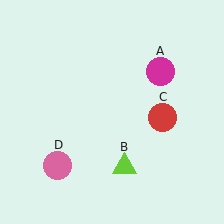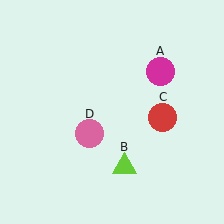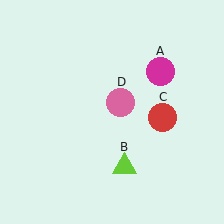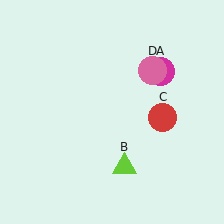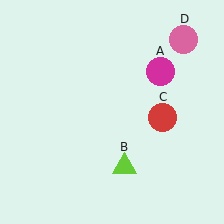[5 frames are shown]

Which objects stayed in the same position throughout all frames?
Magenta circle (object A) and lime triangle (object B) and red circle (object C) remained stationary.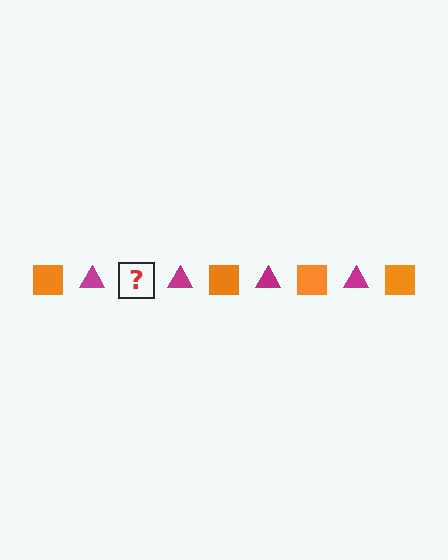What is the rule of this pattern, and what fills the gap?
The rule is that the pattern alternates between orange square and magenta triangle. The gap should be filled with an orange square.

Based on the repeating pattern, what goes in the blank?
The blank should be an orange square.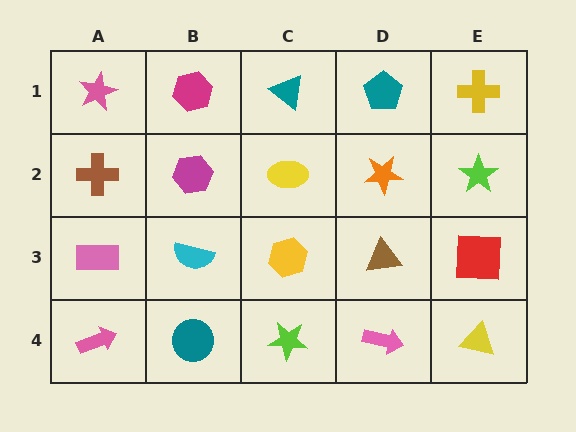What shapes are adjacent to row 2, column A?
A pink star (row 1, column A), a pink rectangle (row 3, column A), a magenta hexagon (row 2, column B).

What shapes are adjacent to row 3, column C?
A yellow ellipse (row 2, column C), a lime star (row 4, column C), a cyan semicircle (row 3, column B), a brown triangle (row 3, column D).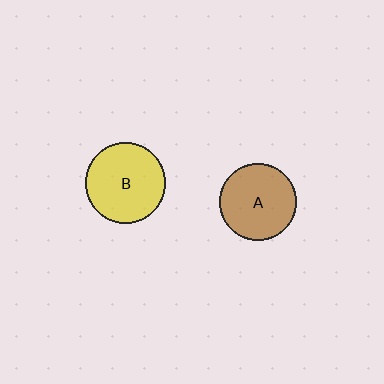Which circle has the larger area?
Circle B (yellow).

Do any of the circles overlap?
No, none of the circles overlap.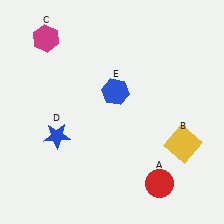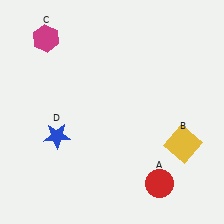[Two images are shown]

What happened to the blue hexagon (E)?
The blue hexagon (E) was removed in Image 2. It was in the top-right area of Image 1.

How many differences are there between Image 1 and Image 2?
There is 1 difference between the two images.